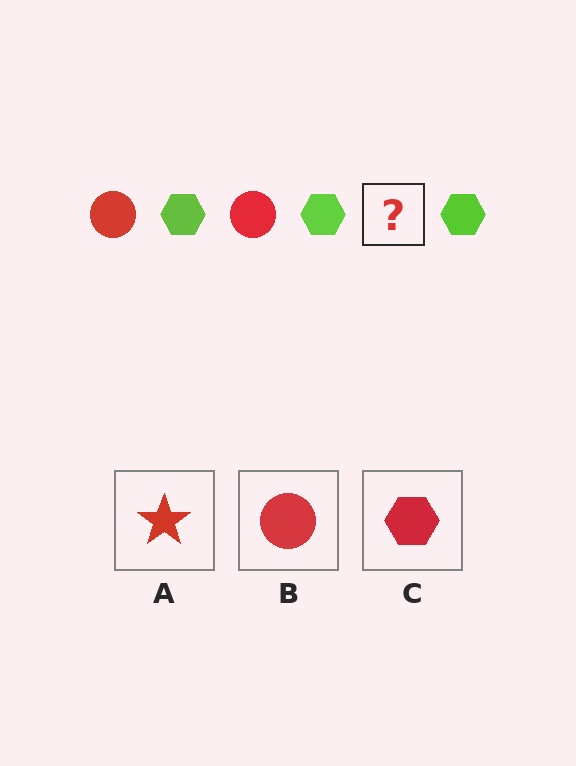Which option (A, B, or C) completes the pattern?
B.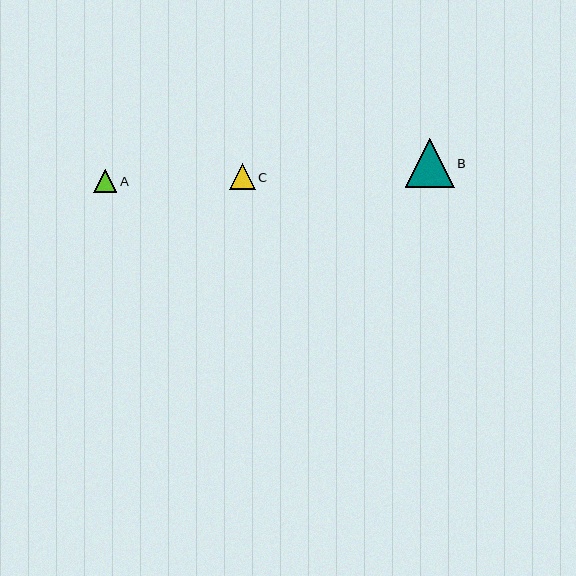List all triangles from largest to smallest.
From largest to smallest: B, C, A.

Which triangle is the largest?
Triangle B is the largest with a size of approximately 49 pixels.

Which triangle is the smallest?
Triangle A is the smallest with a size of approximately 23 pixels.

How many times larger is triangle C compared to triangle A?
Triangle C is approximately 1.1 times the size of triangle A.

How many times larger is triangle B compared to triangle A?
Triangle B is approximately 2.2 times the size of triangle A.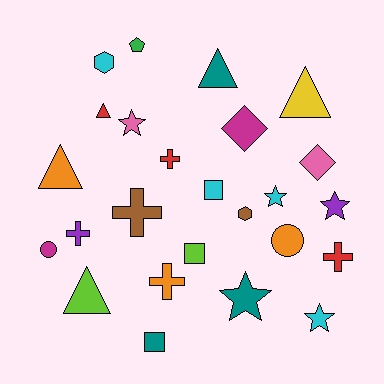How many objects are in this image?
There are 25 objects.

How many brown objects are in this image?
There are 2 brown objects.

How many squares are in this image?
There are 3 squares.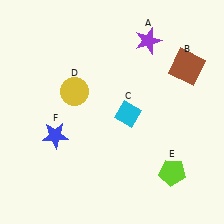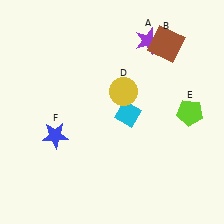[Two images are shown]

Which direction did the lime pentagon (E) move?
The lime pentagon (E) moved up.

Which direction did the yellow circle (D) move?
The yellow circle (D) moved right.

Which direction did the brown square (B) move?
The brown square (B) moved up.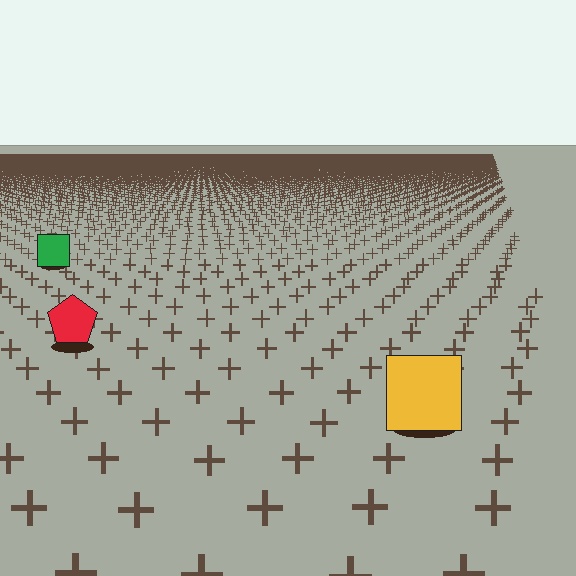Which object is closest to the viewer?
The yellow square is closest. The texture marks near it are larger and more spread out.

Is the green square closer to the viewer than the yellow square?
No. The yellow square is closer — you can tell from the texture gradient: the ground texture is coarser near it.